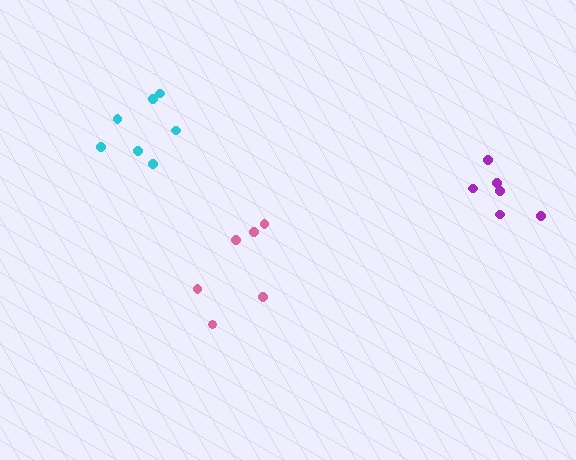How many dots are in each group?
Group 1: 6 dots, Group 2: 7 dots, Group 3: 6 dots (19 total).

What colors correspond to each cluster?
The clusters are colored: pink, cyan, purple.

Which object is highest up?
The cyan cluster is topmost.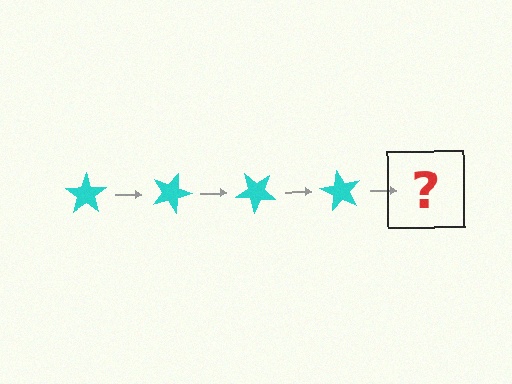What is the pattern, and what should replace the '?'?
The pattern is that the star rotates 20 degrees each step. The '?' should be a cyan star rotated 80 degrees.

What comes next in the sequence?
The next element should be a cyan star rotated 80 degrees.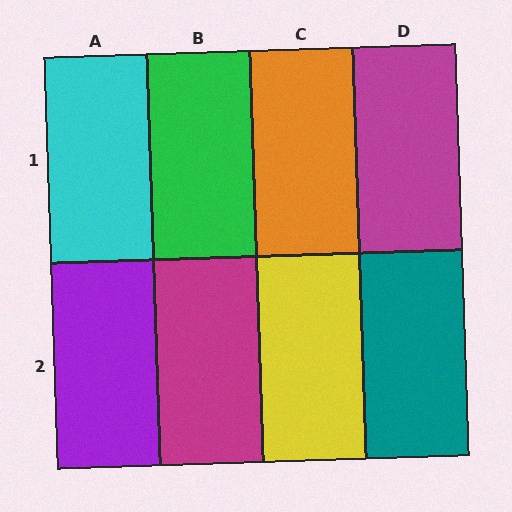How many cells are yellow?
1 cell is yellow.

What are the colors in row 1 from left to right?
Cyan, green, orange, magenta.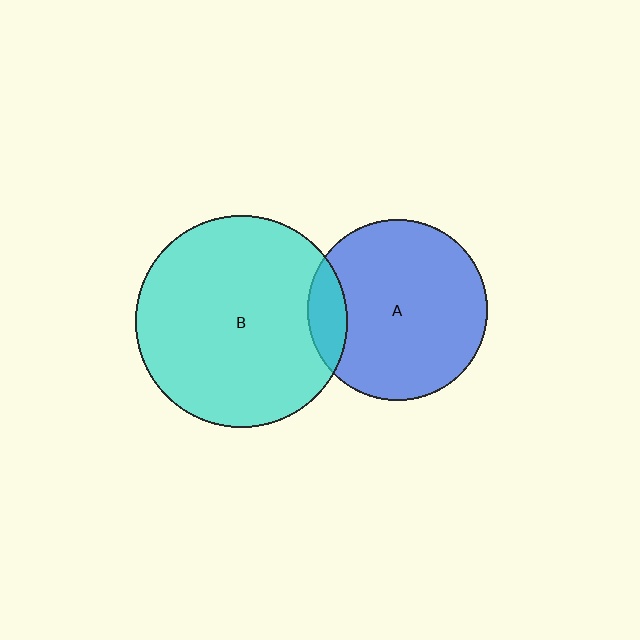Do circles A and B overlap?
Yes.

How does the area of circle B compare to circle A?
Approximately 1.4 times.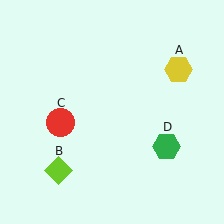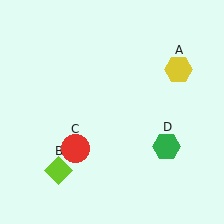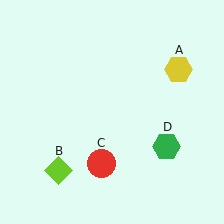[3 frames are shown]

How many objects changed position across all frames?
1 object changed position: red circle (object C).